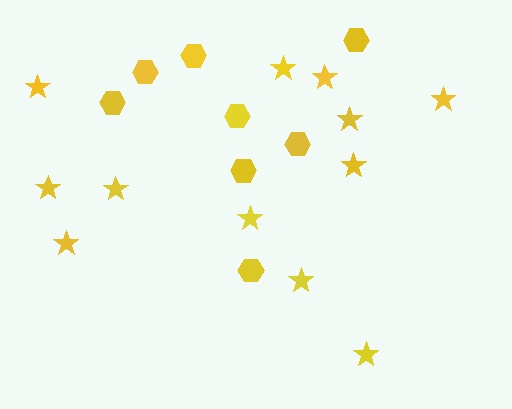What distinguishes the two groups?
There are 2 groups: one group of stars (12) and one group of hexagons (8).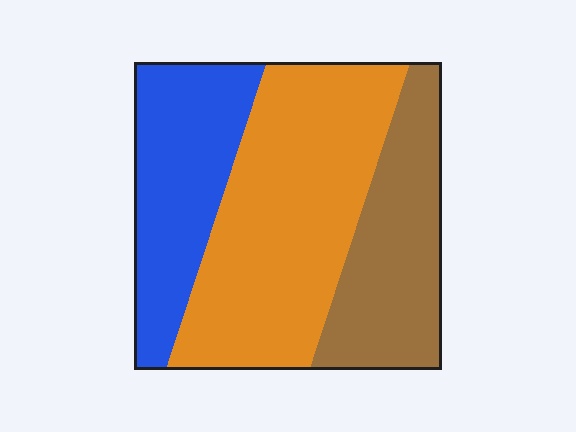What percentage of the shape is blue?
Blue covers about 25% of the shape.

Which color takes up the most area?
Orange, at roughly 45%.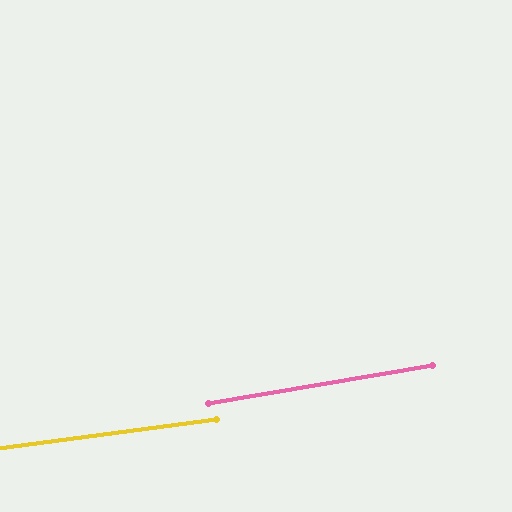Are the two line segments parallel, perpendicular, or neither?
Parallel — their directions differ by only 1.9°.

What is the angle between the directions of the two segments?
Approximately 2 degrees.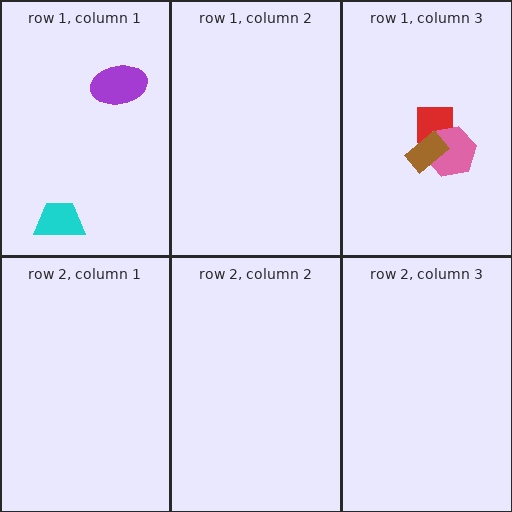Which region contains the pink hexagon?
The row 1, column 3 region.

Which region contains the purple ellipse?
The row 1, column 1 region.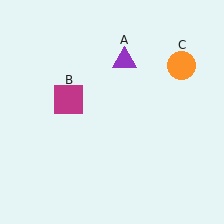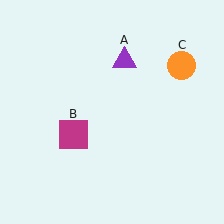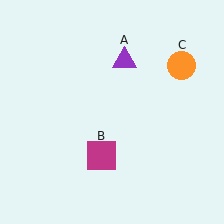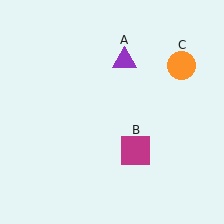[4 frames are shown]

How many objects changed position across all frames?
1 object changed position: magenta square (object B).